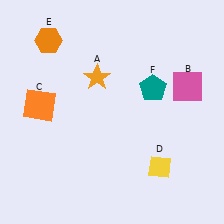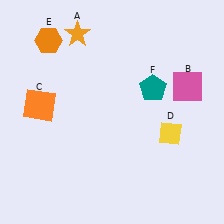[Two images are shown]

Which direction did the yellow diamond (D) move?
The yellow diamond (D) moved up.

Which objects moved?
The objects that moved are: the orange star (A), the yellow diamond (D).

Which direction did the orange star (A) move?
The orange star (A) moved up.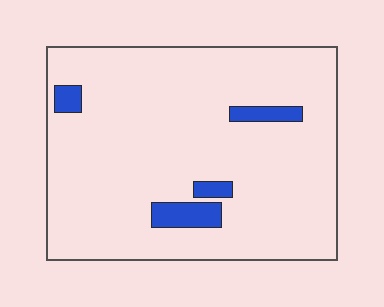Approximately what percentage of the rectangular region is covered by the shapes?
Approximately 5%.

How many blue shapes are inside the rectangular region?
4.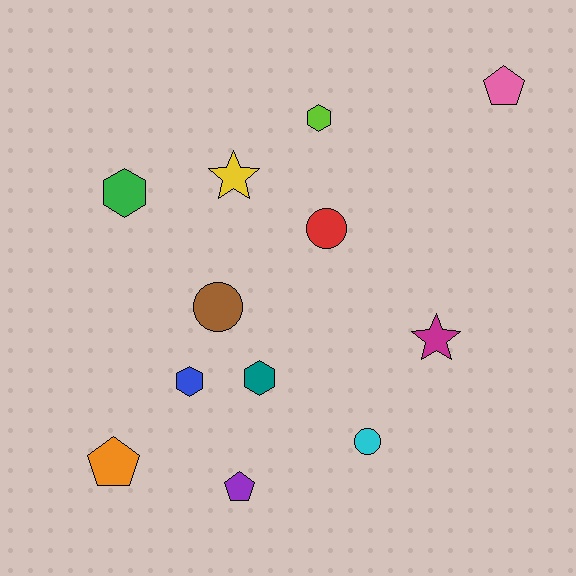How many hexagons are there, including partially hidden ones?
There are 4 hexagons.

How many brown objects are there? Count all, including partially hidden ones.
There is 1 brown object.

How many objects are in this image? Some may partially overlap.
There are 12 objects.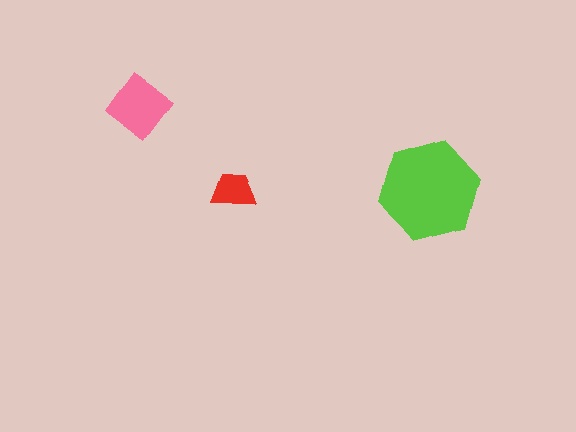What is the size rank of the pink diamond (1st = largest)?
2nd.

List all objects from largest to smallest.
The lime hexagon, the pink diamond, the red trapezoid.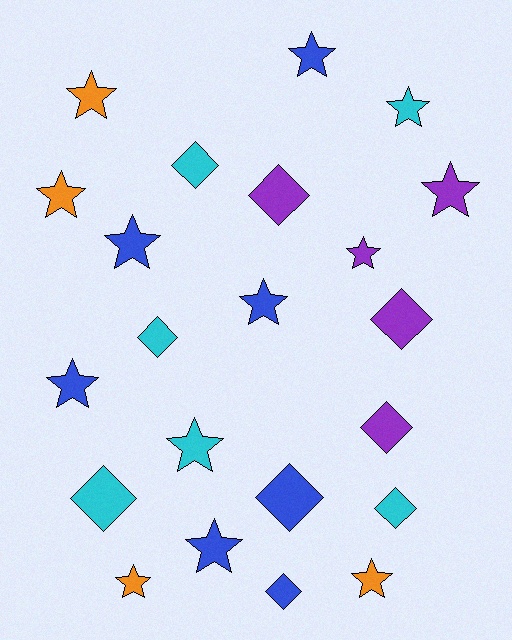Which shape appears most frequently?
Star, with 13 objects.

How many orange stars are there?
There are 4 orange stars.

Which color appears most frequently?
Blue, with 7 objects.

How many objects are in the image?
There are 22 objects.